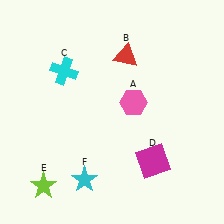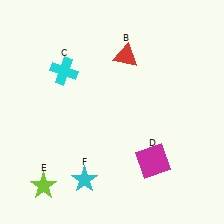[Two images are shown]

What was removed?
The pink hexagon (A) was removed in Image 2.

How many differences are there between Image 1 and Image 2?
There is 1 difference between the two images.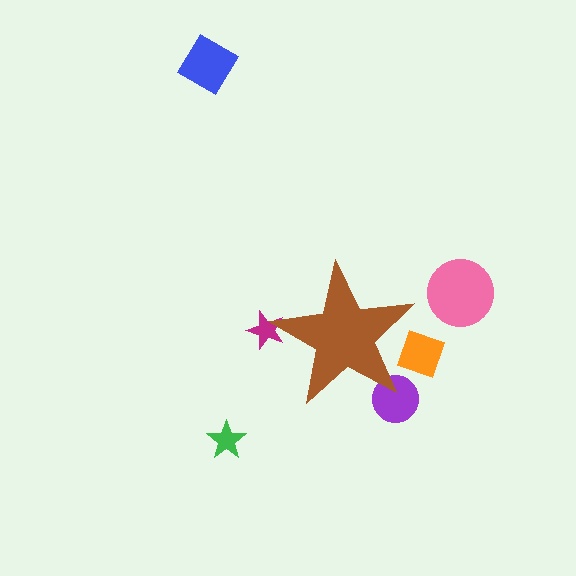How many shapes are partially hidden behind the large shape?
3 shapes are partially hidden.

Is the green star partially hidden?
No, the green star is fully visible.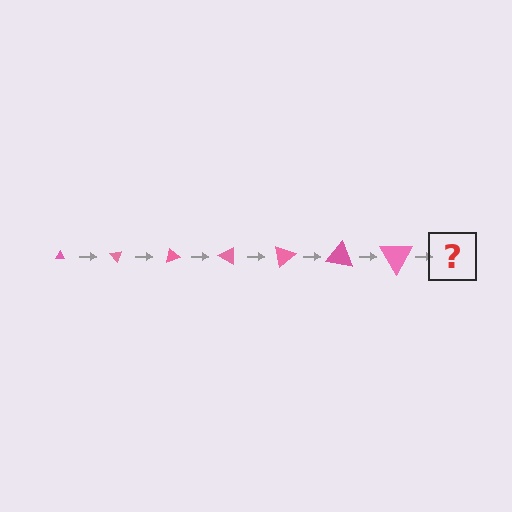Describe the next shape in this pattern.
It should be a triangle, larger than the previous one and rotated 350 degrees from the start.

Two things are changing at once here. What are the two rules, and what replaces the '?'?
The two rules are that the triangle grows larger each step and it rotates 50 degrees each step. The '?' should be a triangle, larger than the previous one and rotated 350 degrees from the start.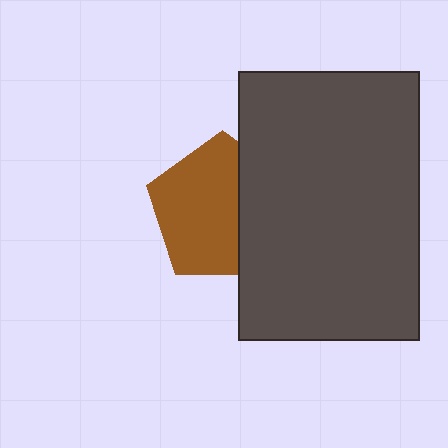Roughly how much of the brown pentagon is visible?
About half of it is visible (roughly 64%).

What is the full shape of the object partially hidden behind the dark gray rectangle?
The partially hidden object is a brown pentagon.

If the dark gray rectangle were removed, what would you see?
You would see the complete brown pentagon.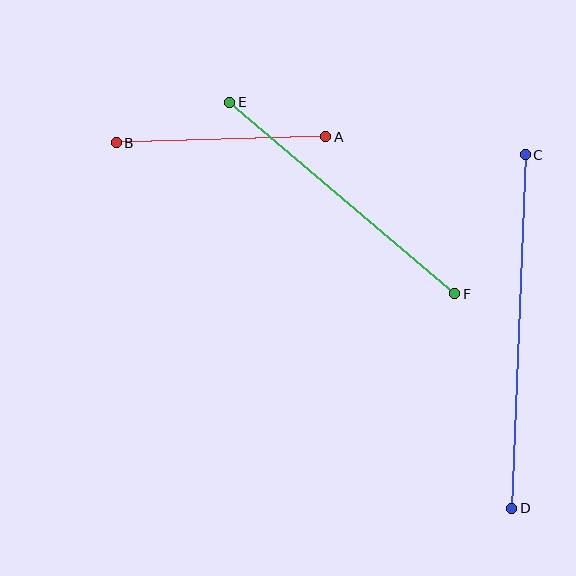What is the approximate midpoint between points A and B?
The midpoint is at approximately (221, 140) pixels.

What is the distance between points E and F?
The distance is approximately 295 pixels.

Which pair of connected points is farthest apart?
Points C and D are farthest apart.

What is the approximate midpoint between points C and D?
The midpoint is at approximately (519, 332) pixels.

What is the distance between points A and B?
The distance is approximately 209 pixels.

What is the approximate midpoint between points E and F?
The midpoint is at approximately (342, 198) pixels.